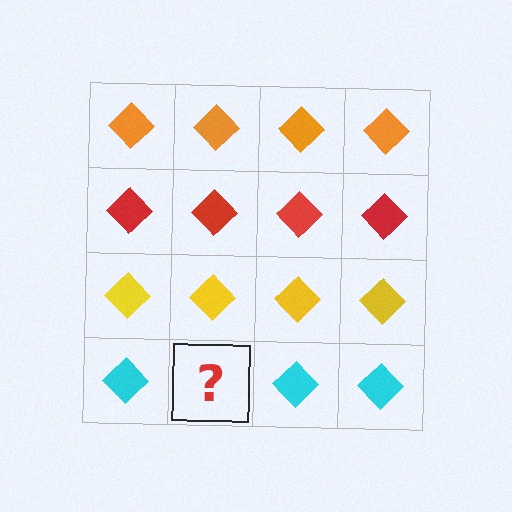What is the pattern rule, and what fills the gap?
The rule is that each row has a consistent color. The gap should be filled with a cyan diamond.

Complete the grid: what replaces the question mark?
The question mark should be replaced with a cyan diamond.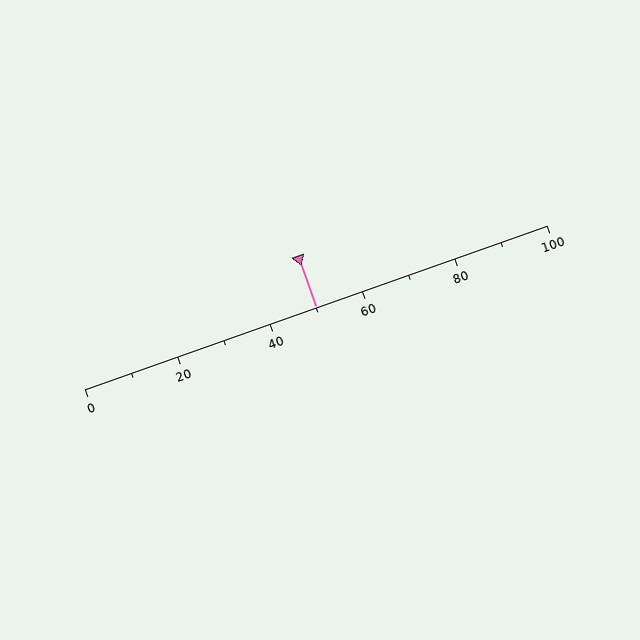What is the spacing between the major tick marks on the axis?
The major ticks are spaced 20 apart.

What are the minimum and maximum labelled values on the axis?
The axis runs from 0 to 100.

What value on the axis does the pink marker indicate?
The marker indicates approximately 50.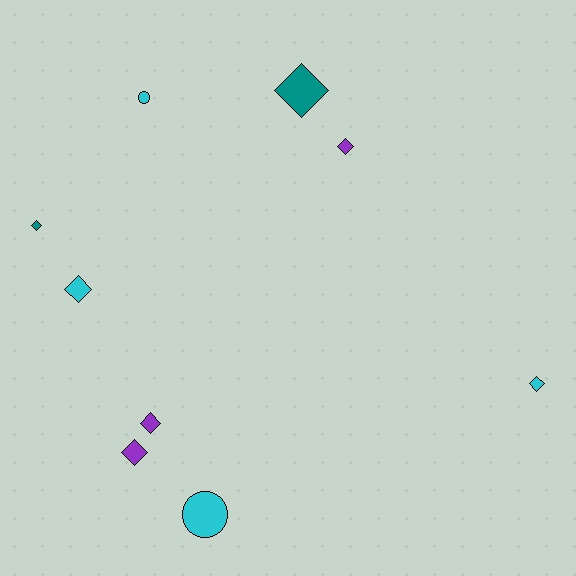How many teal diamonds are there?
There are 2 teal diamonds.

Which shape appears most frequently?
Diamond, with 7 objects.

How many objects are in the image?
There are 9 objects.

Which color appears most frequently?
Cyan, with 4 objects.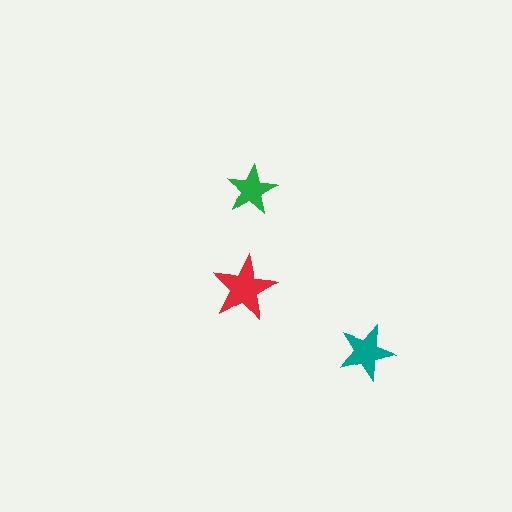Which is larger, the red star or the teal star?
The red one.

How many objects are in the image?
There are 3 objects in the image.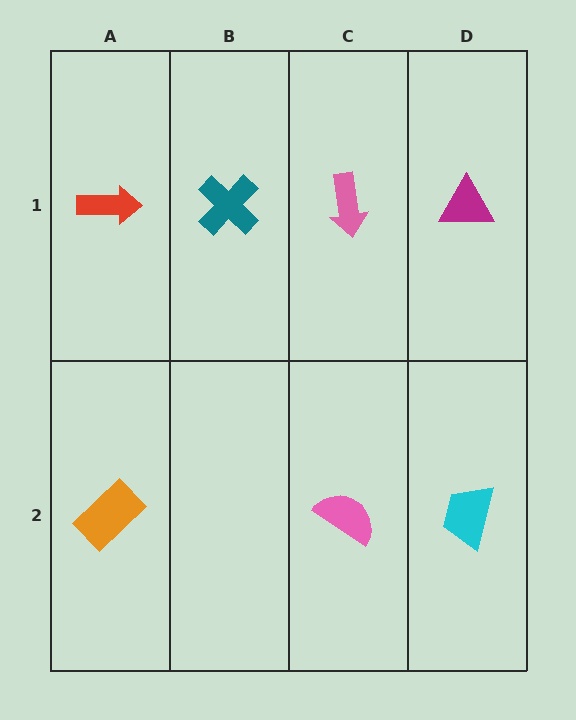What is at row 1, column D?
A magenta triangle.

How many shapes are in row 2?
3 shapes.